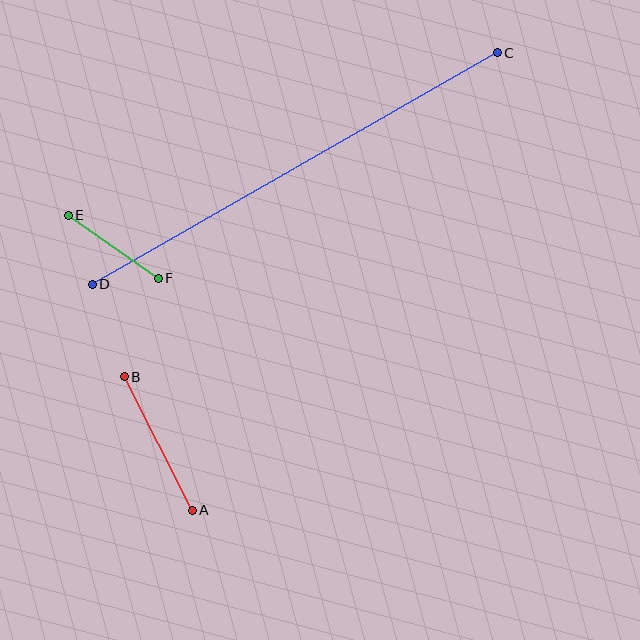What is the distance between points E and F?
The distance is approximately 110 pixels.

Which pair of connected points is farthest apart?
Points C and D are farthest apart.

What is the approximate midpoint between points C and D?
The midpoint is at approximately (295, 169) pixels.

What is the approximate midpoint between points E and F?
The midpoint is at approximately (113, 247) pixels.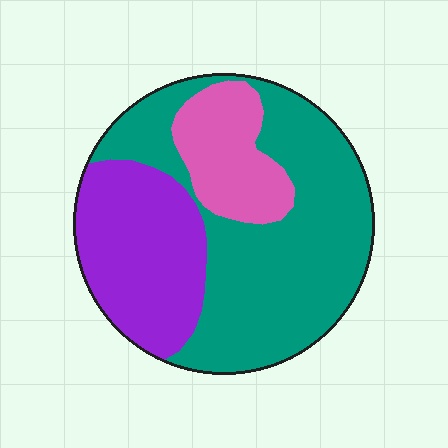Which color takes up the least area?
Pink, at roughly 15%.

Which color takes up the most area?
Teal, at roughly 55%.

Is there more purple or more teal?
Teal.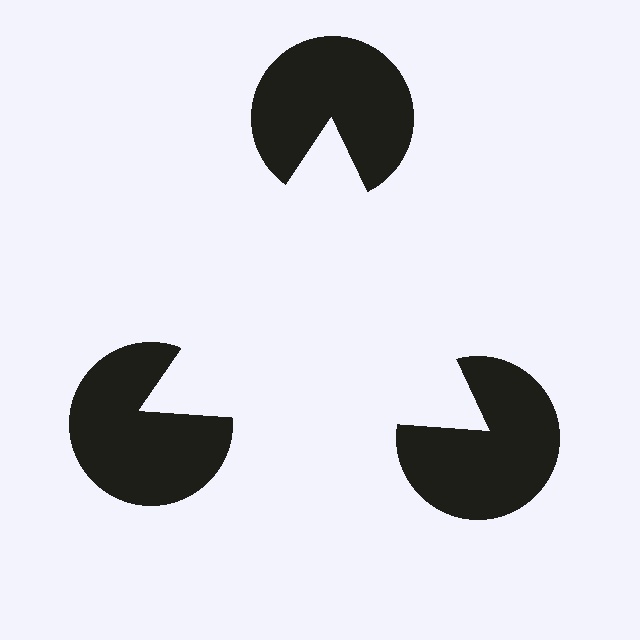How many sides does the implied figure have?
3 sides.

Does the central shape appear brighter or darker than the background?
It typically appears slightly brighter than the background, even though no actual brightness change is drawn.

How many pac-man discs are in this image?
There are 3 — one at each vertex of the illusory triangle.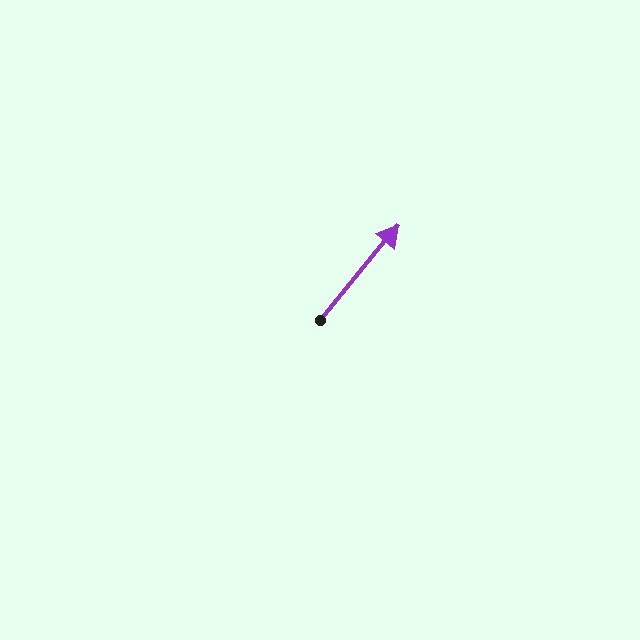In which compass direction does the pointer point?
Northeast.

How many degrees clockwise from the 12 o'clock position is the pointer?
Approximately 40 degrees.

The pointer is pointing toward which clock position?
Roughly 1 o'clock.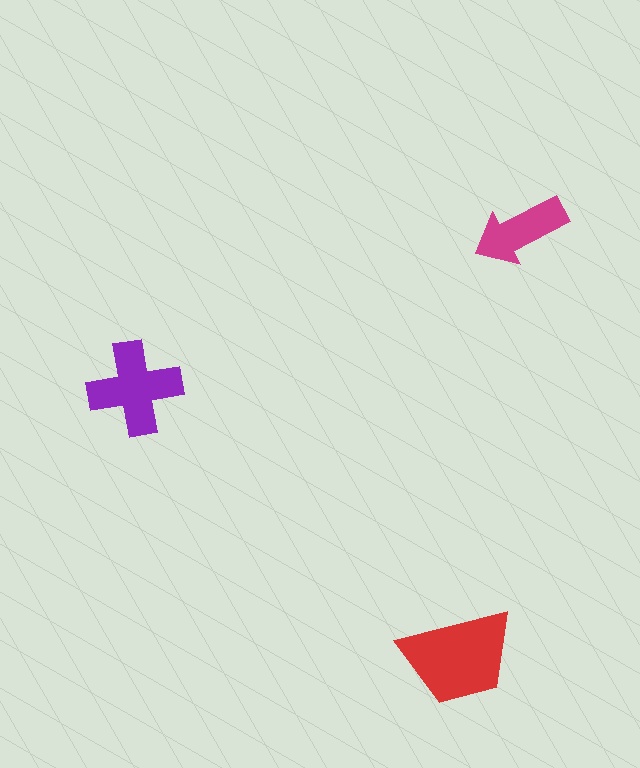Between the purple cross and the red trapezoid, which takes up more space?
The red trapezoid.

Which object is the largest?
The red trapezoid.